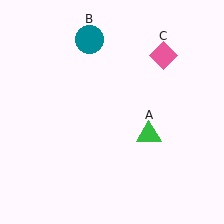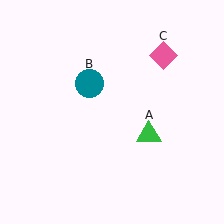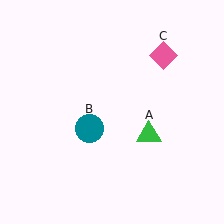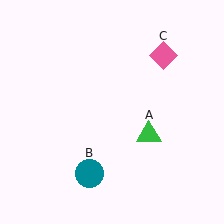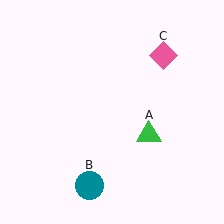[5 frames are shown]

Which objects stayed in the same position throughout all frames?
Green triangle (object A) and pink diamond (object C) remained stationary.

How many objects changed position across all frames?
1 object changed position: teal circle (object B).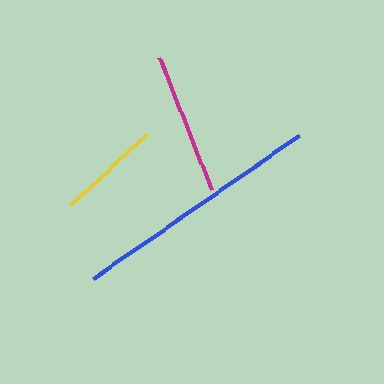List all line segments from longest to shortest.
From longest to shortest: blue, magenta, yellow.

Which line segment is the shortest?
The yellow line is the shortest at approximately 104 pixels.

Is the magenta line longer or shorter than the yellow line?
The magenta line is longer than the yellow line.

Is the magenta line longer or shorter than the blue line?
The blue line is longer than the magenta line.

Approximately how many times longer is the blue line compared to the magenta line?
The blue line is approximately 1.8 times the length of the magenta line.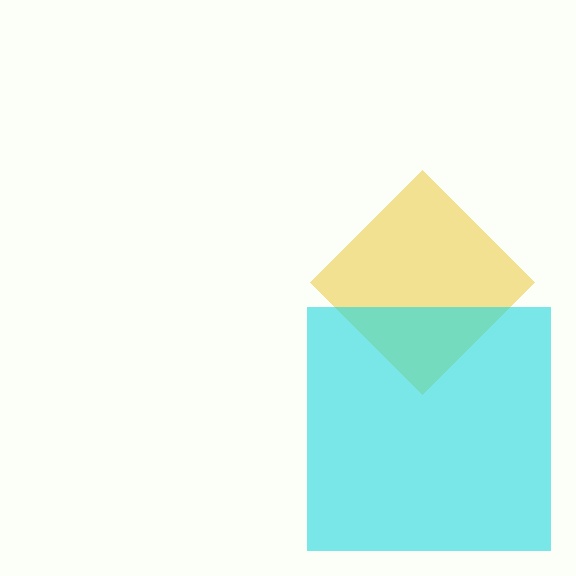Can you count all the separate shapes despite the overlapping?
Yes, there are 2 separate shapes.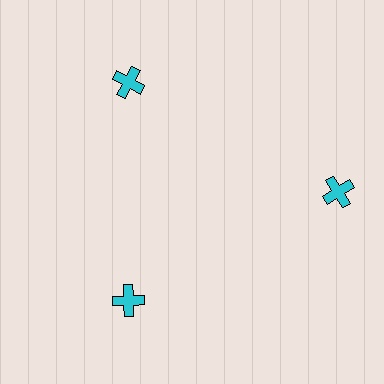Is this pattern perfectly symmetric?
No. The 3 cyan crosses are arranged in a ring, but one element near the 3 o'clock position is pushed outward from the center, breaking the 3-fold rotational symmetry.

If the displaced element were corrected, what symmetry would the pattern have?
It would have 3-fold rotational symmetry — the pattern would map onto itself every 120 degrees.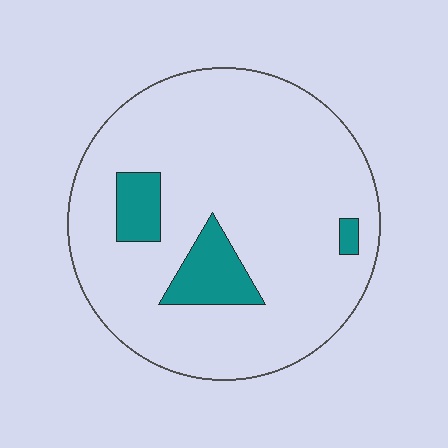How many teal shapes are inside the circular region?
3.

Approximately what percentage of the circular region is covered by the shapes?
Approximately 10%.